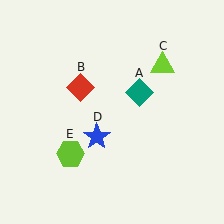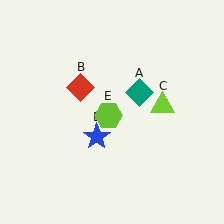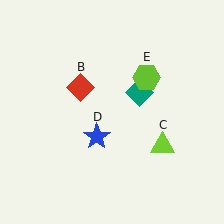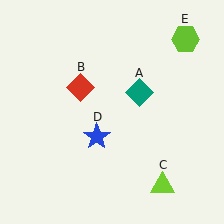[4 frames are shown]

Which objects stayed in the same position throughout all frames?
Teal diamond (object A) and red diamond (object B) and blue star (object D) remained stationary.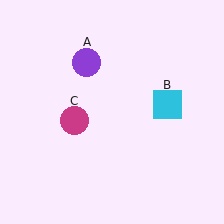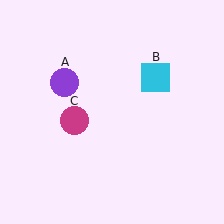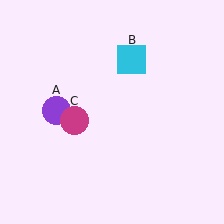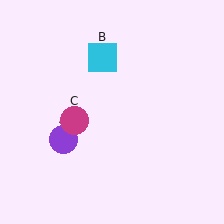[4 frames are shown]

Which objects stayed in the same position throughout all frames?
Magenta circle (object C) remained stationary.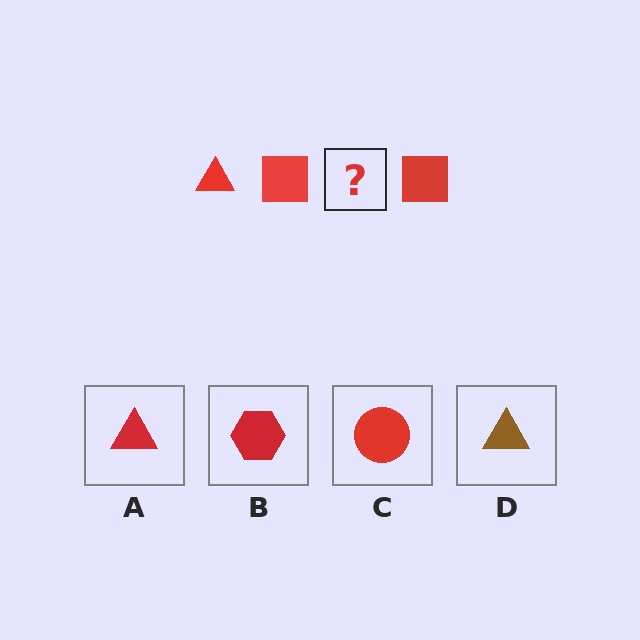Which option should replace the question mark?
Option A.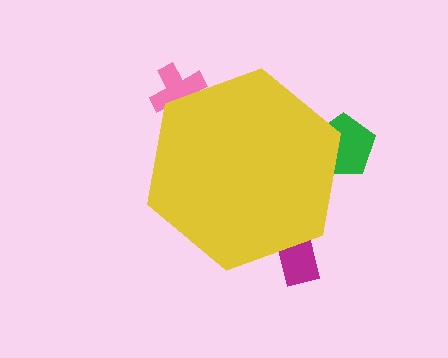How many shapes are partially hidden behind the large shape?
3 shapes are partially hidden.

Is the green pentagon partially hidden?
Yes, the green pentagon is partially hidden behind the yellow hexagon.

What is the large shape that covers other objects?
A yellow hexagon.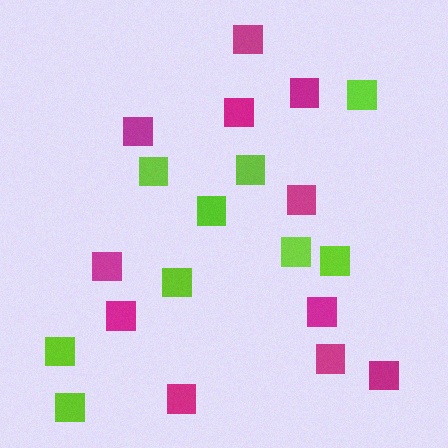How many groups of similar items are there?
There are 2 groups: one group of magenta squares (11) and one group of lime squares (9).